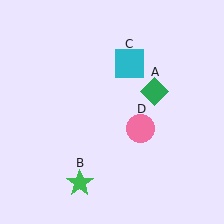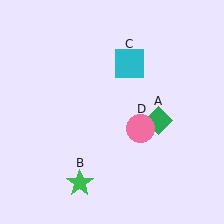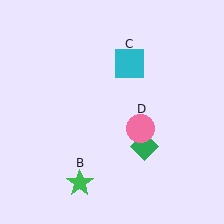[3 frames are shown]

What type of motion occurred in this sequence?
The green diamond (object A) rotated clockwise around the center of the scene.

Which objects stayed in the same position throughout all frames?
Green star (object B) and cyan square (object C) and pink circle (object D) remained stationary.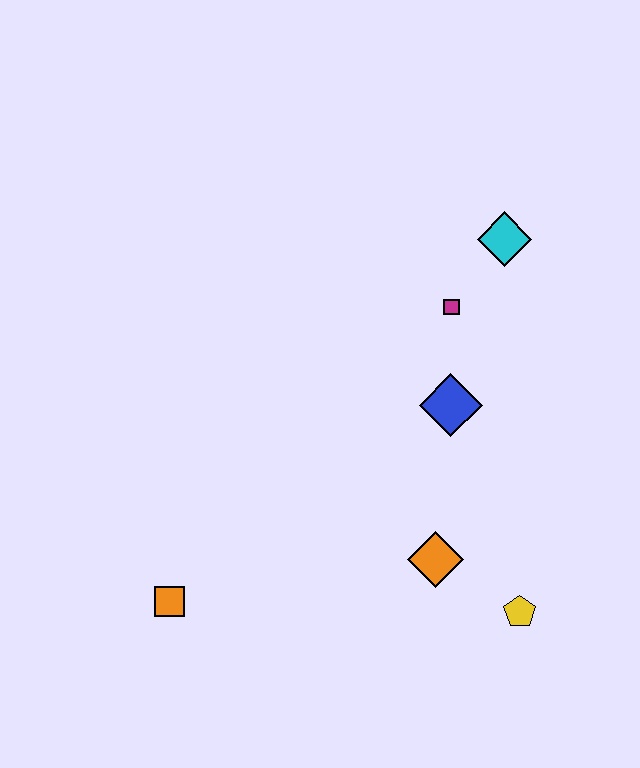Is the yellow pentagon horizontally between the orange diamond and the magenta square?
No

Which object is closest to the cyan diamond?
The magenta square is closest to the cyan diamond.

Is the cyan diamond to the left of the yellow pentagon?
Yes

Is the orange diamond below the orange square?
No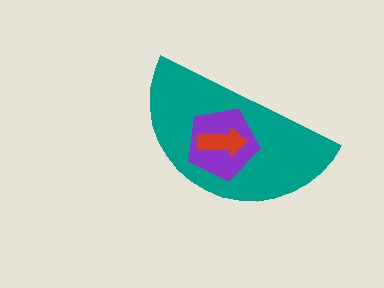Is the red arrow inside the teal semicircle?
Yes.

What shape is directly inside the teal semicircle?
The purple pentagon.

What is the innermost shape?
The red arrow.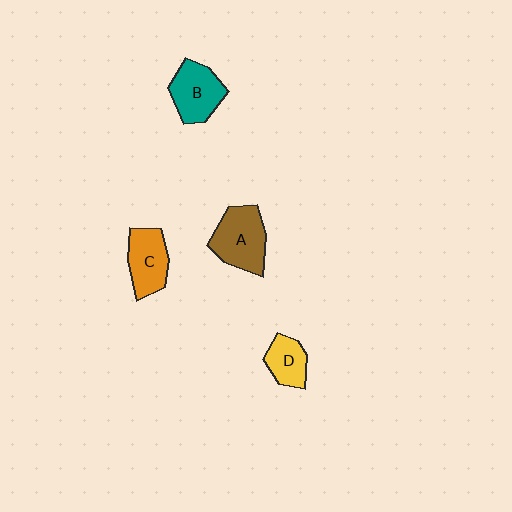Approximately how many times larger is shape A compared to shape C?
Approximately 1.2 times.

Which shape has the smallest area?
Shape D (yellow).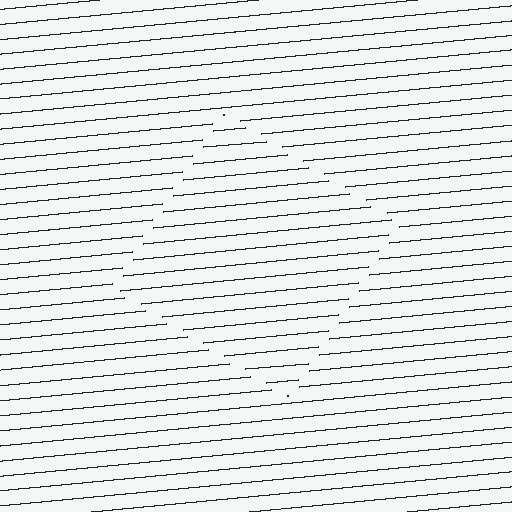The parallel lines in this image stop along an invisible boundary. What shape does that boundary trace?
An illusory square. The interior of the shape contains the same grating, shifted by half a period — the contour is defined by the phase discontinuity where line-ends from the inner and outer gratings abut.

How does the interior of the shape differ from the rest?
The interior of the shape contains the same grating, shifted by half a period — the contour is defined by the phase discontinuity where line-ends from the inner and outer gratings abut.